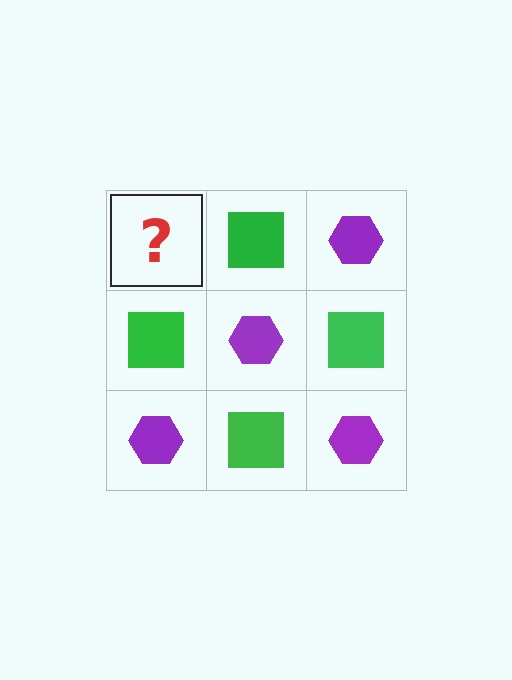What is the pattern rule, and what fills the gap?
The rule is that it alternates purple hexagon and green square in a checkerboard pattern. The gap should be filled with a purple hexagon.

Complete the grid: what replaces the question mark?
The question mark should be replaced with a purple hexagon.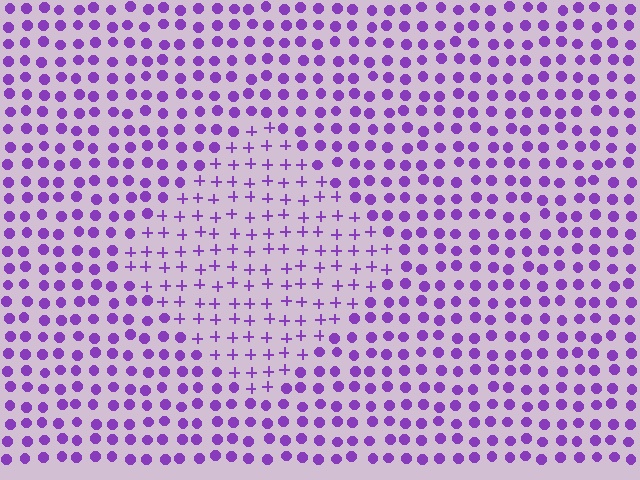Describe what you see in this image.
The image is filled with small purple elements arranged in a uniform grid. A diamond-shaped region contains plus signs, while the surrounding area contains circles. The boundary is defined purely by the change in element shape.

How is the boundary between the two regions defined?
The boundary is defined by a change in element shape: plus signs inside vs. circles outside. All elements share the same color and spacing.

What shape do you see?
I see a diamond.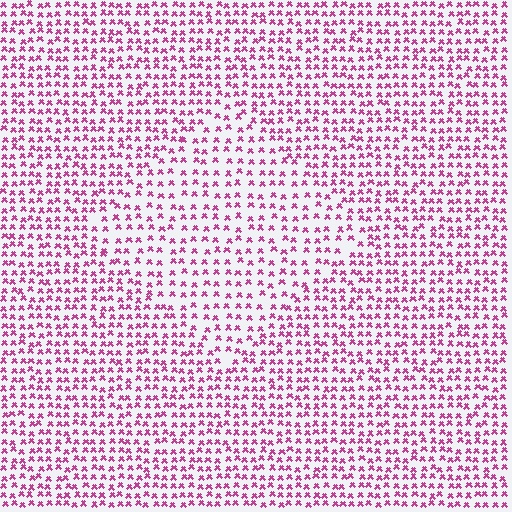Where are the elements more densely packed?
The elements are more densely packed outside the diamond boundary.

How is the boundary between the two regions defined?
The boundary is defined by a change in element density (approximately 1.6x ratio). All elements are the same color, size, and shape.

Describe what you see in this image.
The image contains small magenta elements arranged at two different densities. A diamond-shaped region is visible where the elements are less densely packed than the surrounding area.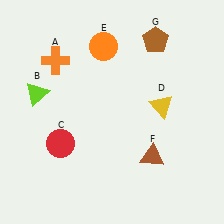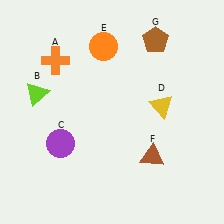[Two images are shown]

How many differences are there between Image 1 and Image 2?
There is 1 difference between the two images.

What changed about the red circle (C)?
In Image 1, C is red. In Image 2, it changed to purple.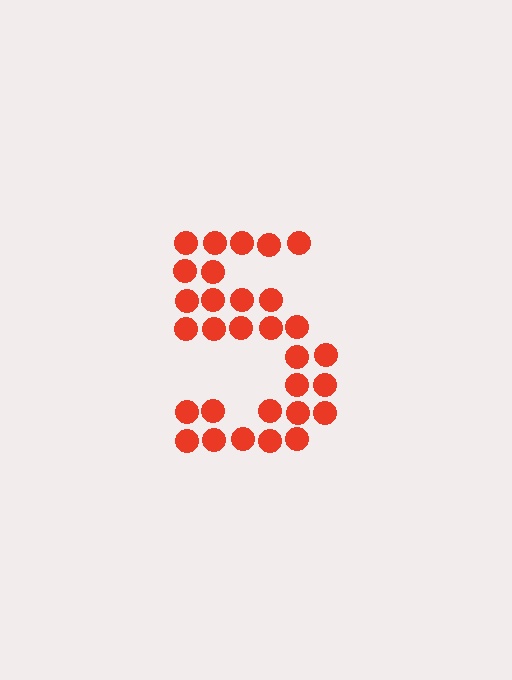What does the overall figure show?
The overall figure shows the digit 5.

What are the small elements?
The small elements are circles.